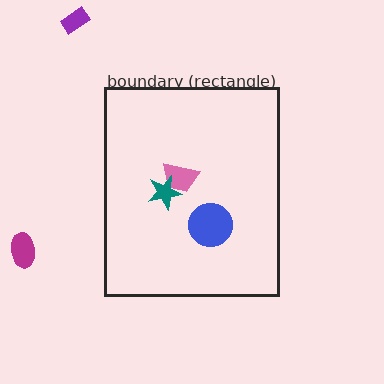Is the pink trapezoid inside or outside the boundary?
Inside.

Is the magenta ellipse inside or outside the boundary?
Outside.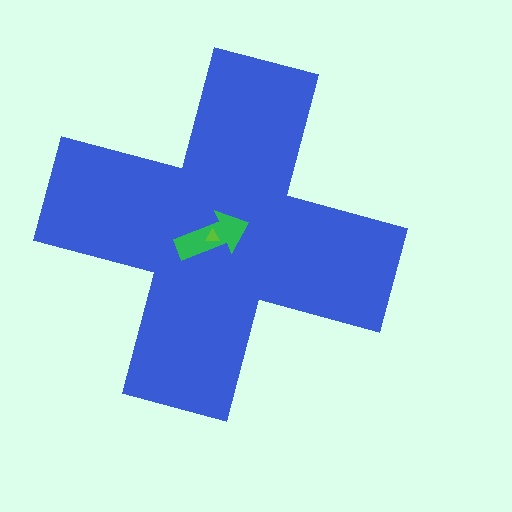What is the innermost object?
The lime triangle.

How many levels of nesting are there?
3.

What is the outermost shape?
The blue cross.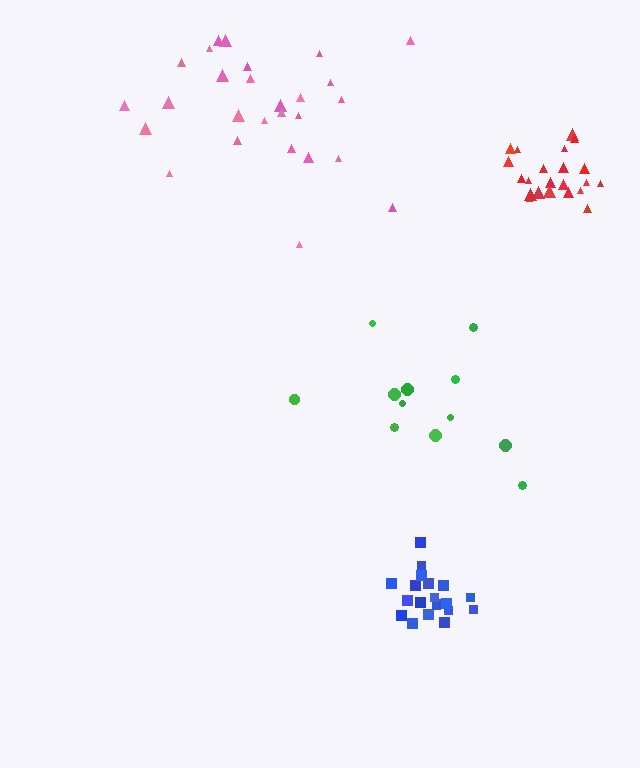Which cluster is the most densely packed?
Blue.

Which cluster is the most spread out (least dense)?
Green.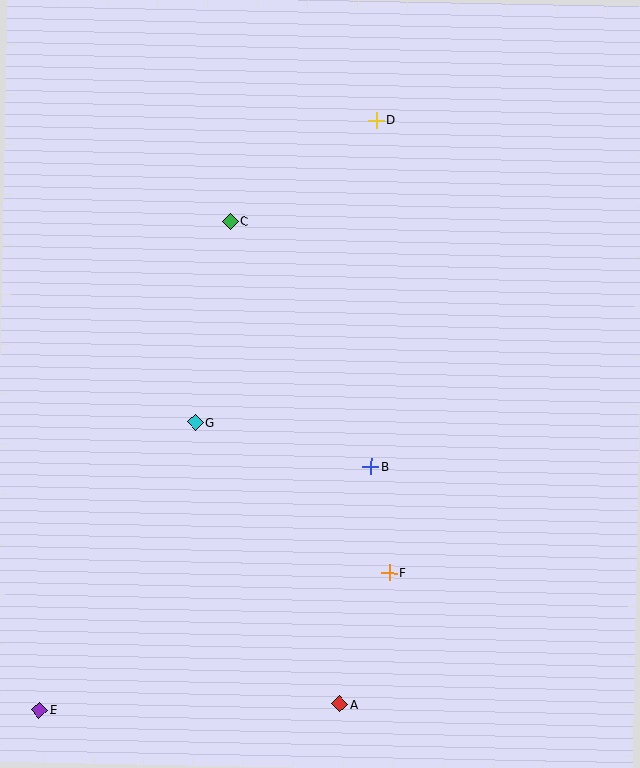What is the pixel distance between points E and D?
The distance between E and D is 679 pixels.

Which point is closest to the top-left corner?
Point C is closest to the top-left corner.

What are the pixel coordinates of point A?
Point A is at (340, 704).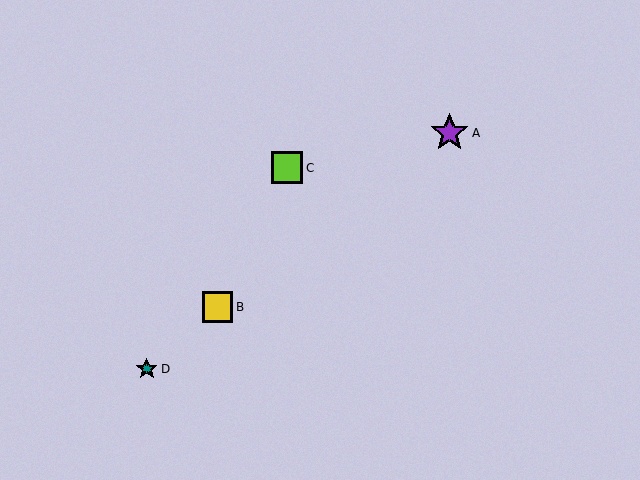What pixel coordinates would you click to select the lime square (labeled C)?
Click at (287, 168) to select the lime square C.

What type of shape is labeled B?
Shape B is a yellow square.